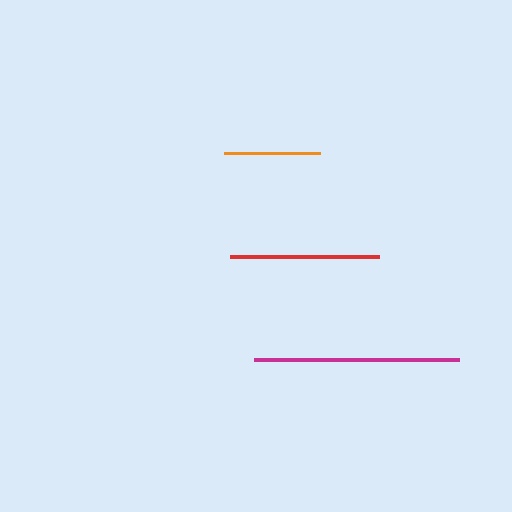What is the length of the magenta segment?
The magenta segment is approximately 205 pixels long.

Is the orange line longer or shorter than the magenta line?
The magenta line is longer than the orange line.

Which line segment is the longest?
The magenta line is the longest at approximately 205 pixels.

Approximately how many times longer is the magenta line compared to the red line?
The magenta line is approximately 1.4 times the length of the red line.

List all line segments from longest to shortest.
From longest to shortest: magenta, red, orange.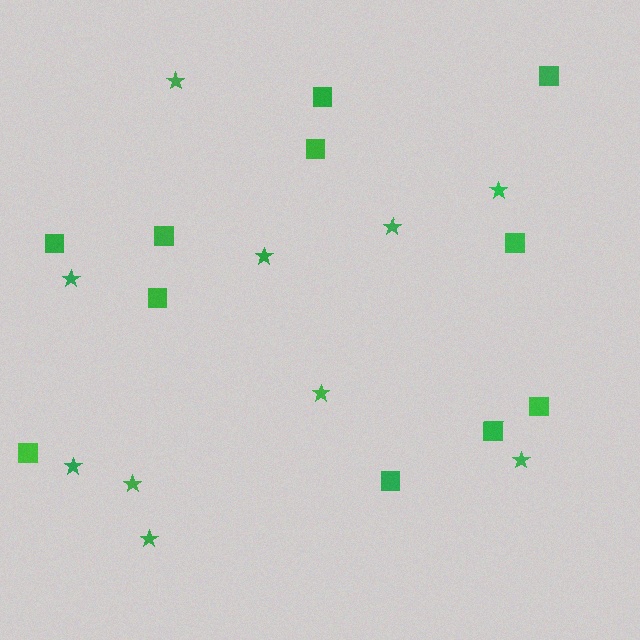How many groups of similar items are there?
There are 2 groups: one group of stars (10) and one group of squares (11).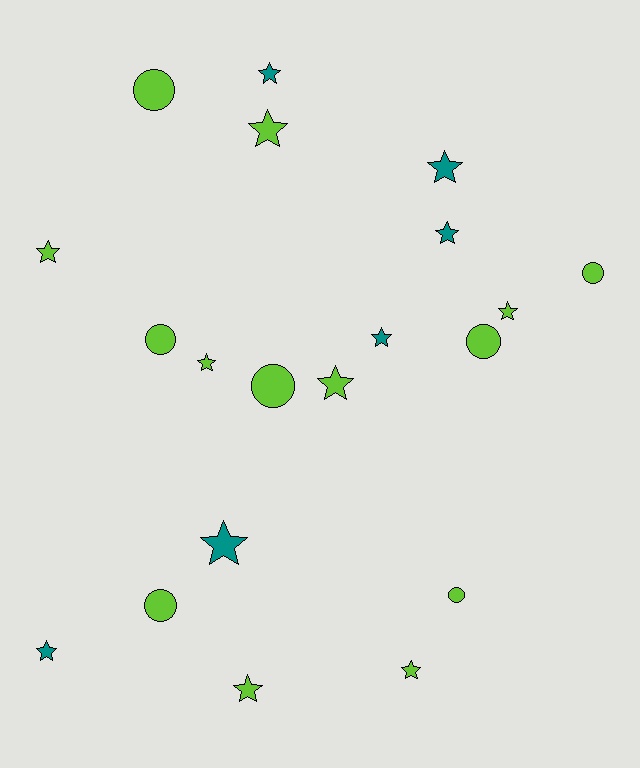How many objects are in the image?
There are 20 objects.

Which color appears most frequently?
Lime, with 14 objects.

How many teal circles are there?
There are no teal circles.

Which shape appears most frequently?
Star, with 13 objects.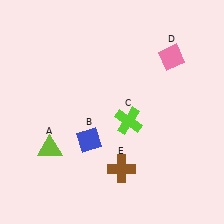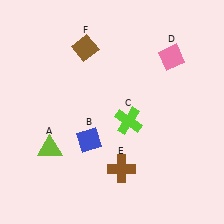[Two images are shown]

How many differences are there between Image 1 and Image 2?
There is 1 difference between the two images.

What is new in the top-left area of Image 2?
A brown diamond (F) was added in the top-left area of Image 2.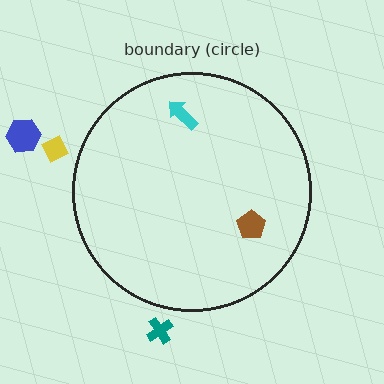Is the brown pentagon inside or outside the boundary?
Inside.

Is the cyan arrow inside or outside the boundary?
Inside.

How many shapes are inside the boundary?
2 inside, 3 outside.